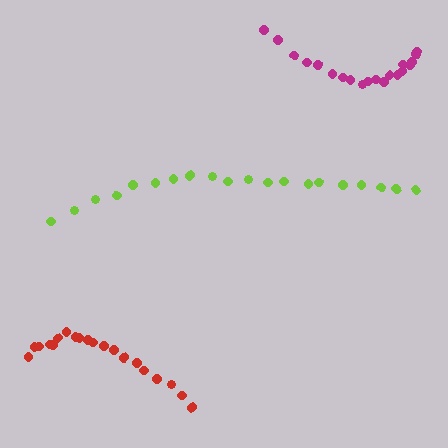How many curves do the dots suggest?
There are 3 distinct paths.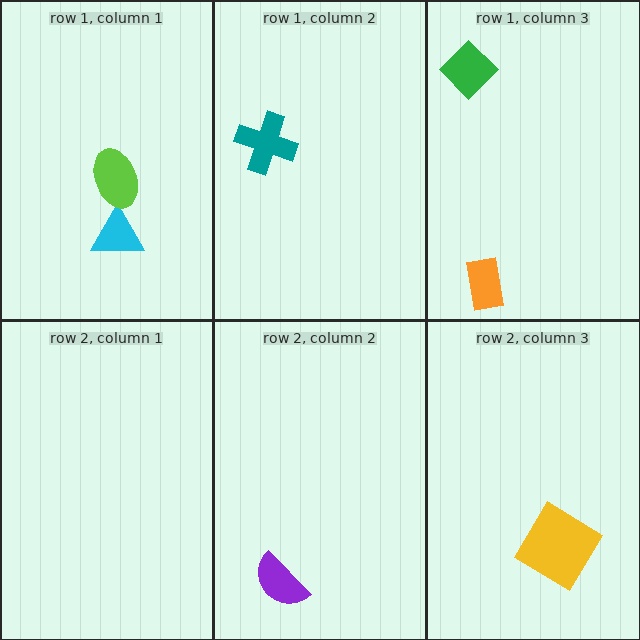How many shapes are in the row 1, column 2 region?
1.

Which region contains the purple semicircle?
The row 2, column 2 region.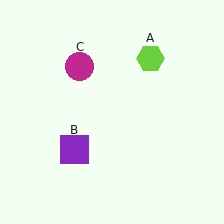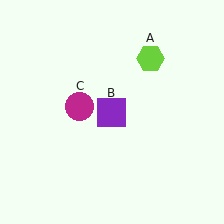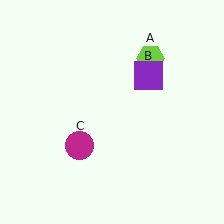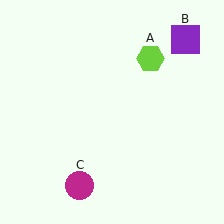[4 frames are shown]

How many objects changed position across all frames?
2 objects changed position: purple square (object B), magenta circle (object C).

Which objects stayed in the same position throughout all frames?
Lime hexagon (object A) remained stationary.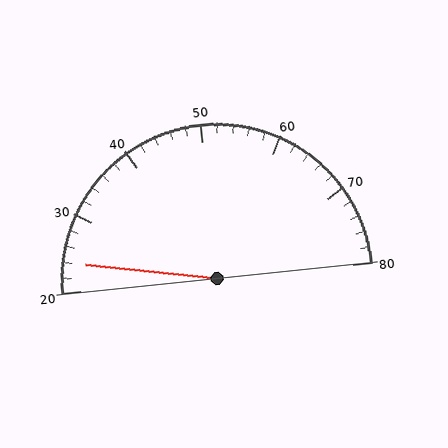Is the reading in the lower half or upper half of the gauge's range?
The reading is in the lower half of the range (20 to 80).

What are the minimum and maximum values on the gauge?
The gauge ranges from 20 to 80.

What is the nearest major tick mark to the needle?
The nearest major tick mark is 20.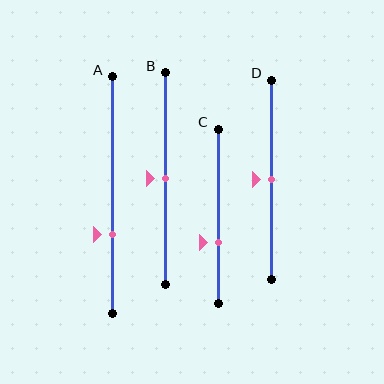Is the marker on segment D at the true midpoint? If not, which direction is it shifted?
Yes, the marker on segment D is at the true midpoint.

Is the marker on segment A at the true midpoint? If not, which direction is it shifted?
No, the marker on segment A is shifted downward by about 17% of the segment length.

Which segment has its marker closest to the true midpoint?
Segment B has its marker closest to the true midpoint.